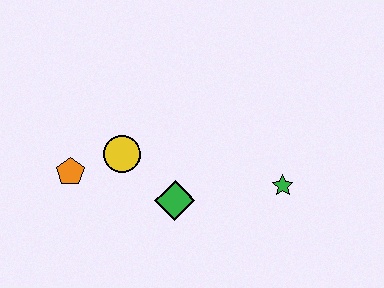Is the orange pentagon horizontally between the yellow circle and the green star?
No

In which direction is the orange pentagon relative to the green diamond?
The orange pentagon is to the left of the green diamond.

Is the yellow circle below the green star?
No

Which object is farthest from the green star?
The orange pentagon is farthest from the green star.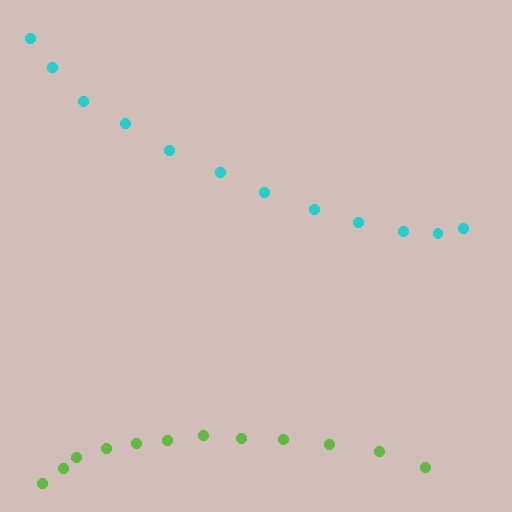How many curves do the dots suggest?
There are 2 distinct paths.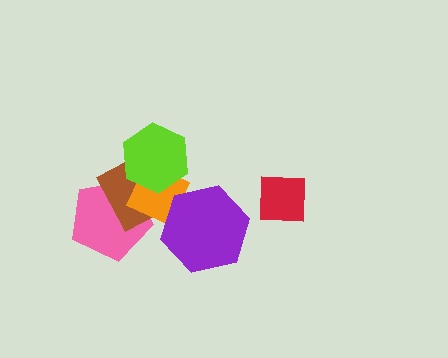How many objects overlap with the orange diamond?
4 objects overlap with the orange diamond.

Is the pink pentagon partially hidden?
Yes, it is partially covered by another shape.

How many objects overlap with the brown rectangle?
3 objects overlap with the brown rectangle.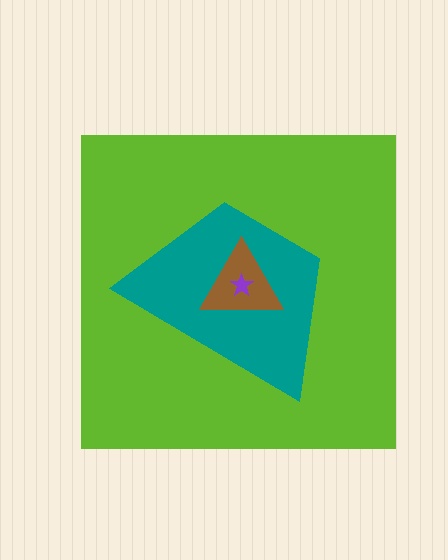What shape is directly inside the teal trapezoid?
The brown triangle.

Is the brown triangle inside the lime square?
Yes.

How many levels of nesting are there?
4.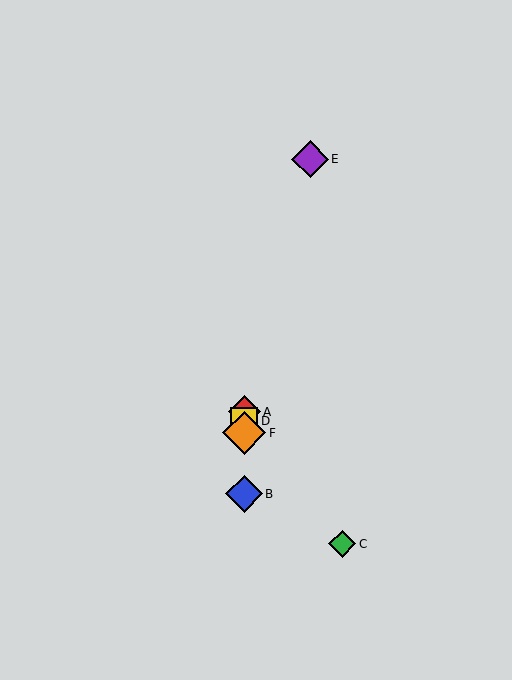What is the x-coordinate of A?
Object A is at x≈244.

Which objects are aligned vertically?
Objects A, B, D, F are aligned vertically.